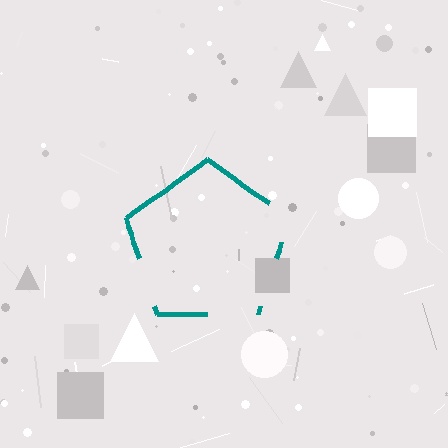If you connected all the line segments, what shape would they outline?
They would outline a pentagon.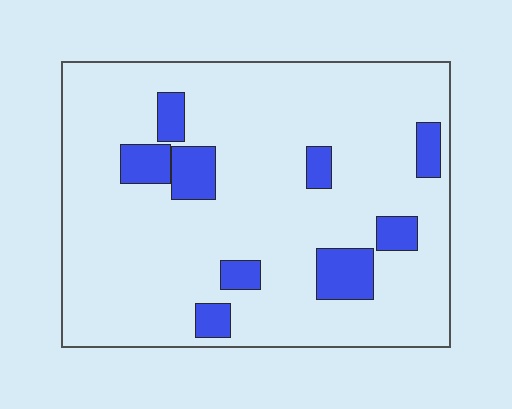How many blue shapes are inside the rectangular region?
9.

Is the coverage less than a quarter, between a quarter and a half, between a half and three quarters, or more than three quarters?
Less than a quarter.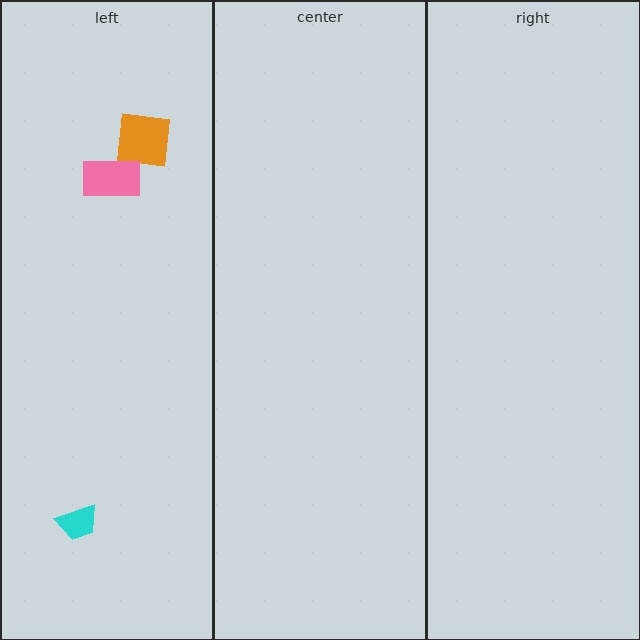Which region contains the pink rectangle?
The left region.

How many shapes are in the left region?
3.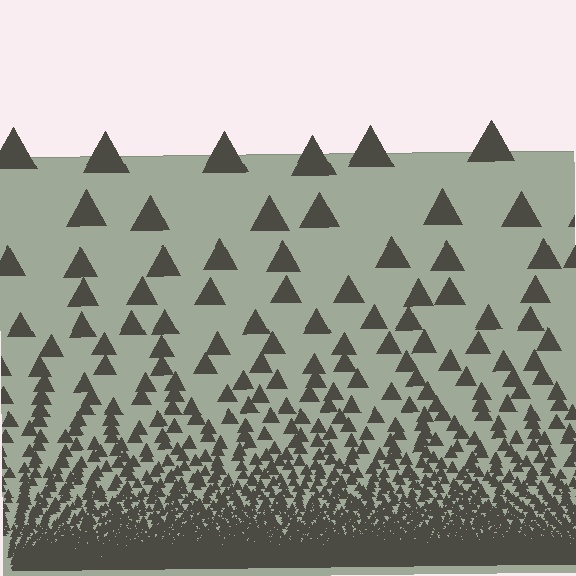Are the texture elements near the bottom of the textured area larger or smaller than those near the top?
Smaller. The gradient is inverted — elements near the bottom are smaller and denser.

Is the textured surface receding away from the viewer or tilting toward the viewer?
The surface appears to tilt toward the viewer. Texture elements get larger and sparser toward the top.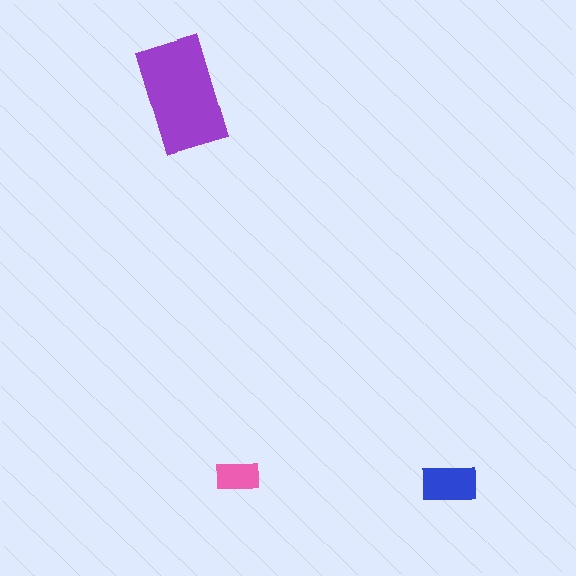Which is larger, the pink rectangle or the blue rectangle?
The blue one.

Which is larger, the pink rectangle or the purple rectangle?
The purple one.